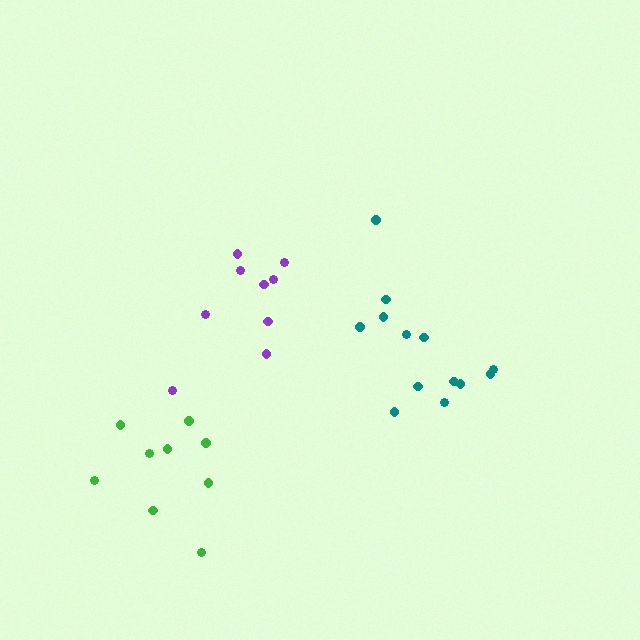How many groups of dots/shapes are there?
There are 3 groups.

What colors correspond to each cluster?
The clusters are colored: green, purple, teal.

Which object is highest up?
The purple cluster is topmost.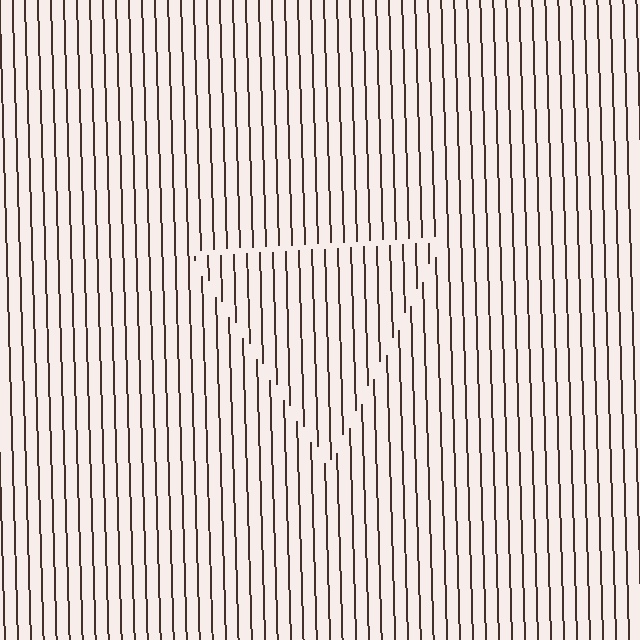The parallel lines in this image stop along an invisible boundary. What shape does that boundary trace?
An illusory triangle. The interior of the shape contains the same grating, shifted by half a period — the contour is defined by the phase discontinuity where line-ends from the inner and outer gratings abut.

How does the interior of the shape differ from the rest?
The interior of the shape contains the same grating, shifted by half a period — the contour is defined by the phase discontinuity where line-ends from the inner and outer gratings abut.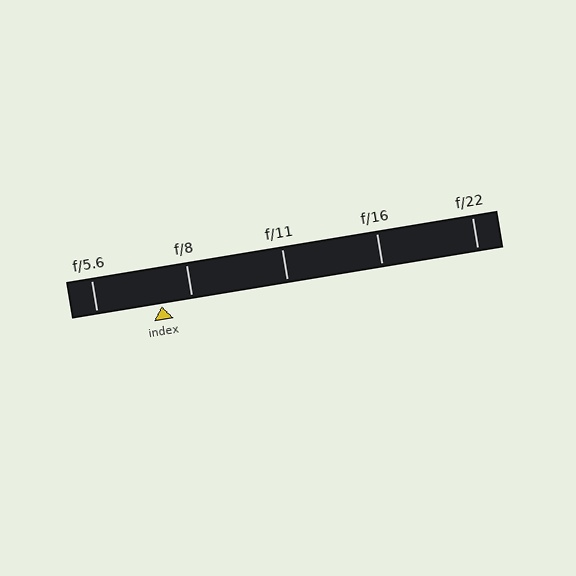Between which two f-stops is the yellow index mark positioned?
The index mark is between f/5.6 and f/8.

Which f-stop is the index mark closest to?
The index mark is closest to f/8.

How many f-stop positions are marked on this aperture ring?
There are 5 f-stop positions marked.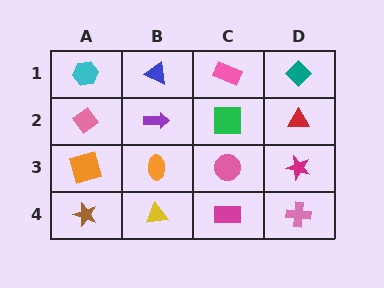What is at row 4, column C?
A magenta rectangle.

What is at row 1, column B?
A blue triangle.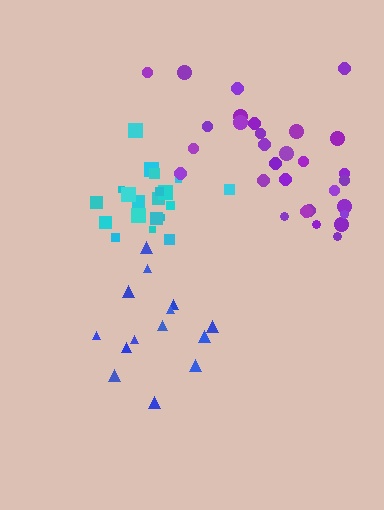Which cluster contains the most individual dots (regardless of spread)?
Purple (30).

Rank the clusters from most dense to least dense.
cyan, purple, blue.